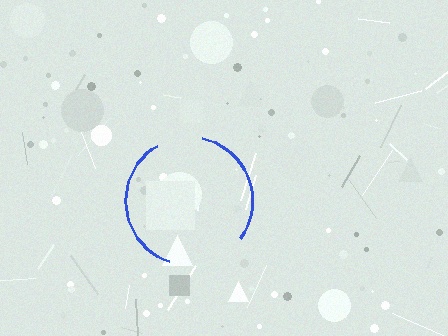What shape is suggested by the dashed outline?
The dashed outline suggests a circle.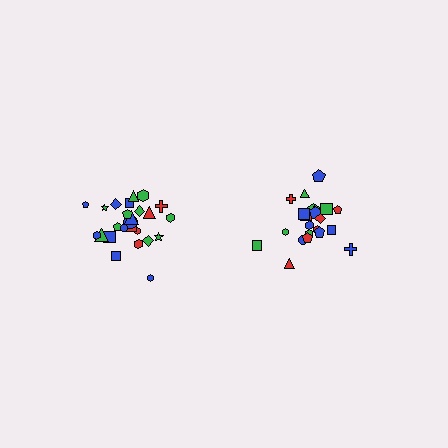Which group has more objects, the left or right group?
The left group.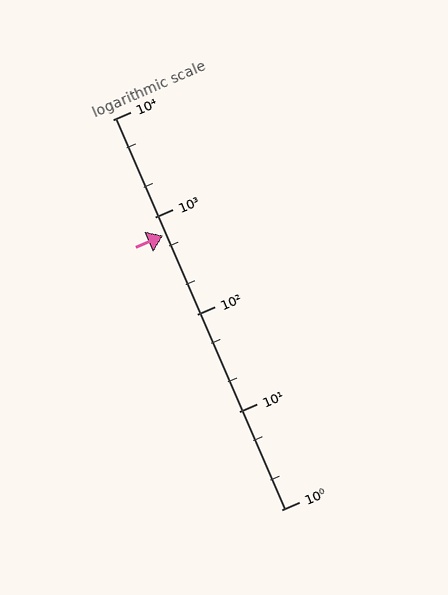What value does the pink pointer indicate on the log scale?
The pointer indicates approximately 640.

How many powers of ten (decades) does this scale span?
The scale spans 4 decades, from 1 to 10000.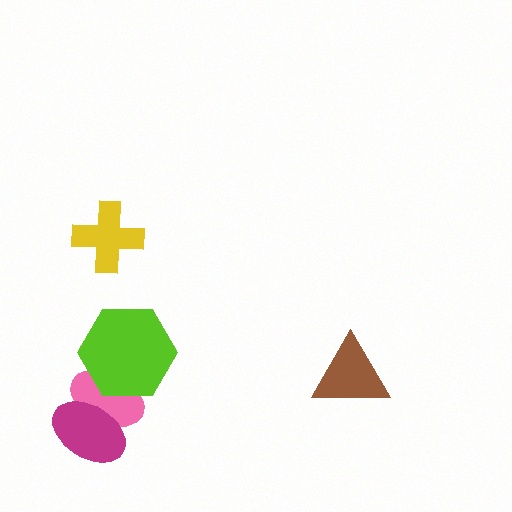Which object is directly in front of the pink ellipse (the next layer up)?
The lime hexagon is directly in front of the pink ellipse.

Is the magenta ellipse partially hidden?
No, no other shape covers it.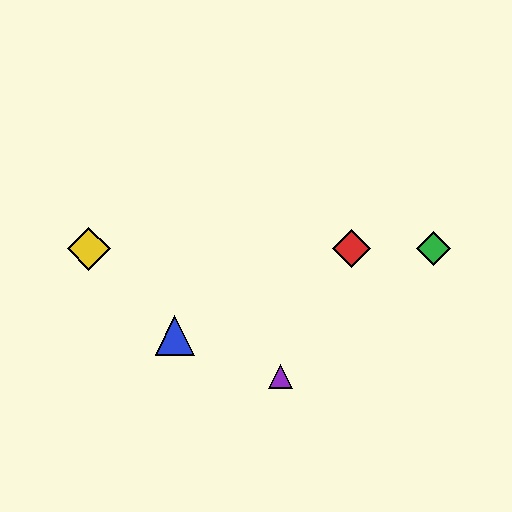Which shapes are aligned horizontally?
The red diamond, the green diamond, the yellow diamond are aligned horizontally.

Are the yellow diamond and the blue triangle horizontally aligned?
No, the yellow diamond is at y≈249 and the blue triangle is at y≈336.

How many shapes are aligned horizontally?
3 shapes (the red diamond, the green diamond, the yellow diamond) are aligned horizontally.